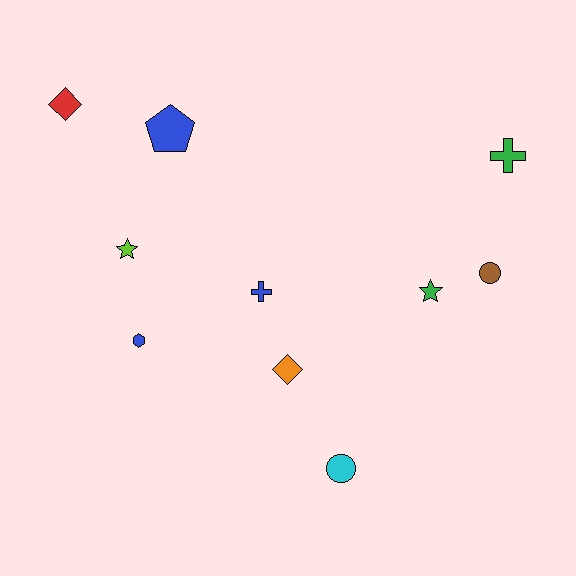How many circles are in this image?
There are 2 circles.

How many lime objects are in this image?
There is 1 lime object.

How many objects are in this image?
There are 10 objects.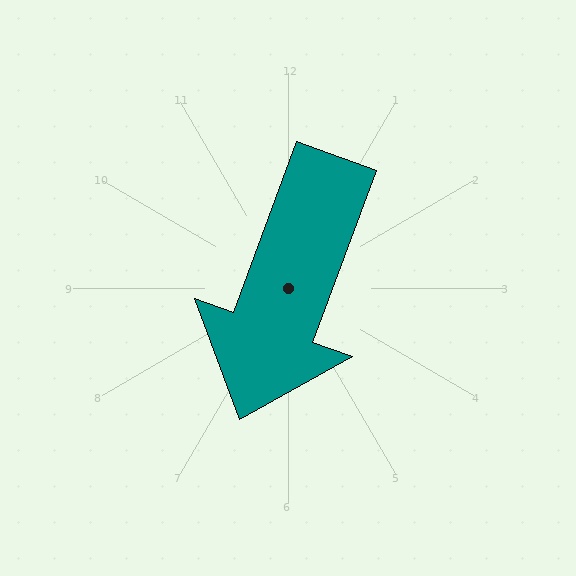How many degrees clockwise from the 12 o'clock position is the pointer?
Approximately 200 degrees.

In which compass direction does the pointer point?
South.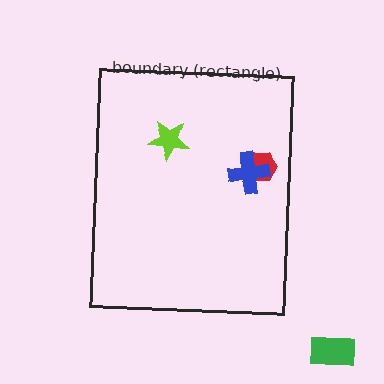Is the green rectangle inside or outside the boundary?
Outside.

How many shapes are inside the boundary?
3 inside, 1 outside.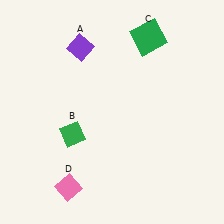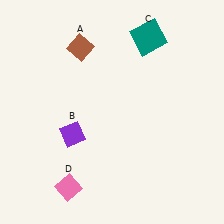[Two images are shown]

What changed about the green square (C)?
In Image 1, C is green. In Image 2, it changed to teal.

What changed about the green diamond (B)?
In Image 1, B is green. In Image 2, it changed to purple.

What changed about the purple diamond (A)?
In Image 1, A is purple. In Image 2, it changed to brown.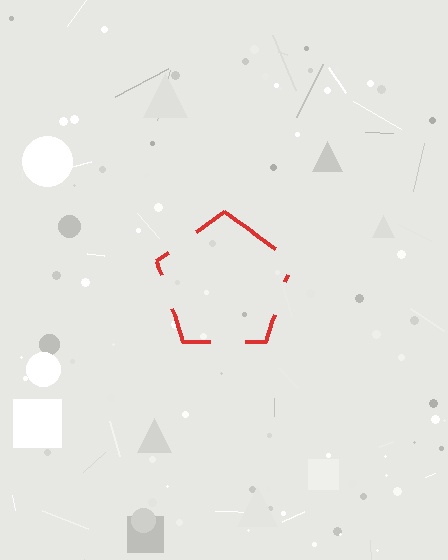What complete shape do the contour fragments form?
The contour fragments form a pentagon.